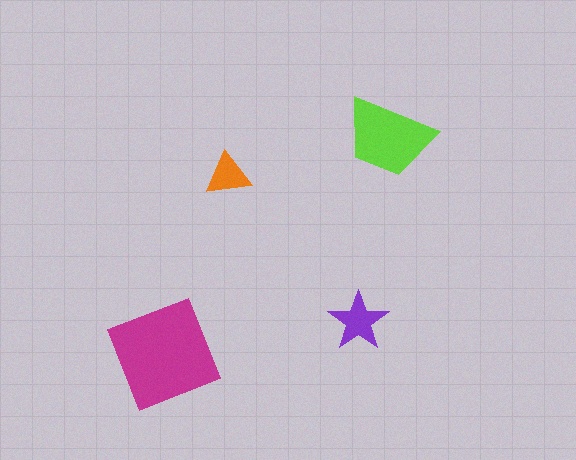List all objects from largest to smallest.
The magenta diamond, the lime trapezoid, the purple star, the orange triangle.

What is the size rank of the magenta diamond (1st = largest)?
1st.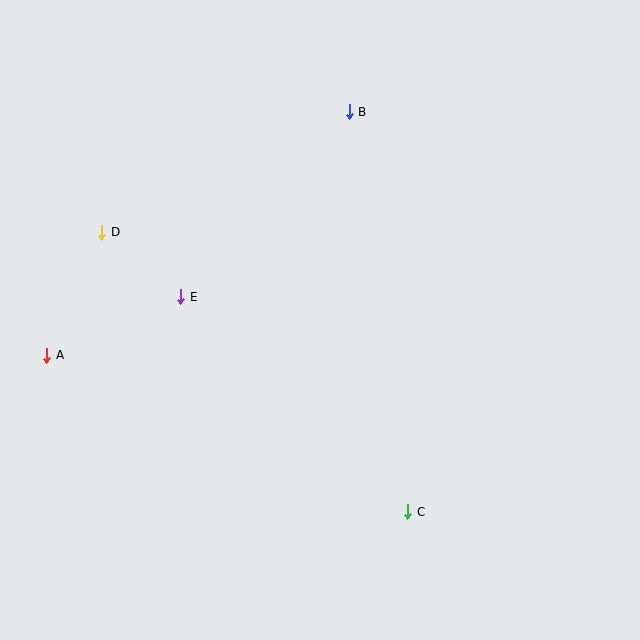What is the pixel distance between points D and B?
The distance between D and B is 275 pixels.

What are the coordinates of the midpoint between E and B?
The midpoint between E and B is at (265, 204).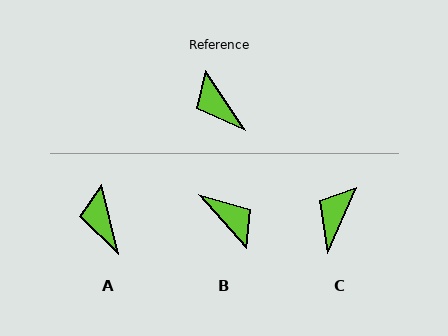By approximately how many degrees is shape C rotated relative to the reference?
Approximately 58 degrees clockwise.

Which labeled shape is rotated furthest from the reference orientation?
B, about 173 degrees away.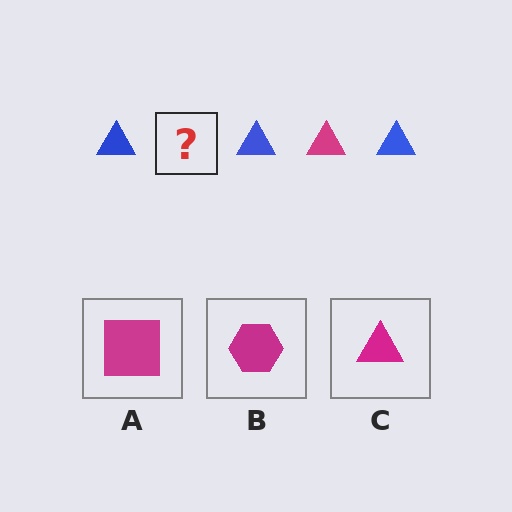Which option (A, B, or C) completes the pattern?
C.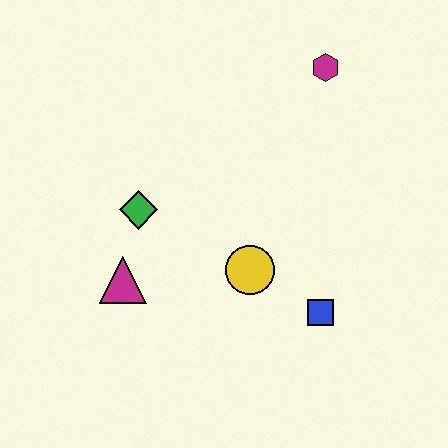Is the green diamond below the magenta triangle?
No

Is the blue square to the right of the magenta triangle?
Yes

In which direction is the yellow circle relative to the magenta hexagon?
The yellow circle is below the magenta hexagon.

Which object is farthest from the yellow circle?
The magenta hexagon is farthest from the yellow circle.